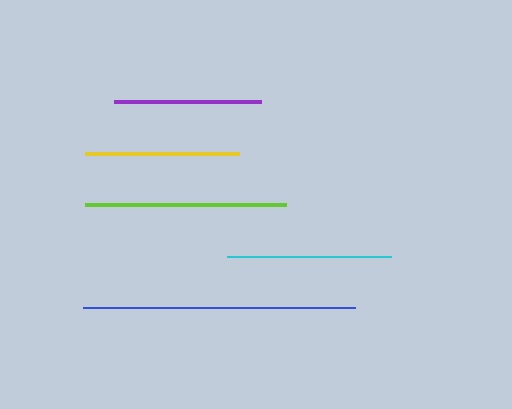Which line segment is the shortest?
The purple line is the shortest at approximately 147 pixels.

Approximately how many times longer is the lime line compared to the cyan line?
The lime line is approximately 1.2 times the length of the cyan line.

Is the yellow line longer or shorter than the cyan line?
The cyan line is longer than the yellow line.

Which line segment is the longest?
The blue line is the longest at approximately 273 pixels.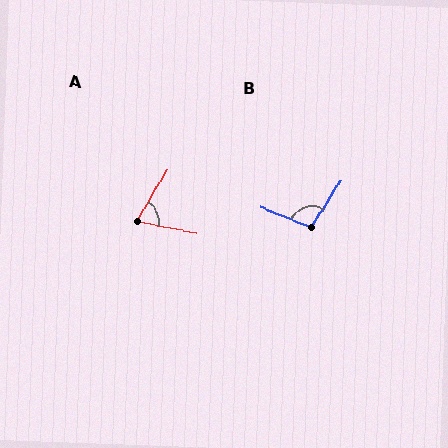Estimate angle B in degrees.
Approximately 100 degrees.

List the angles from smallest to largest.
A (70°), B (100°).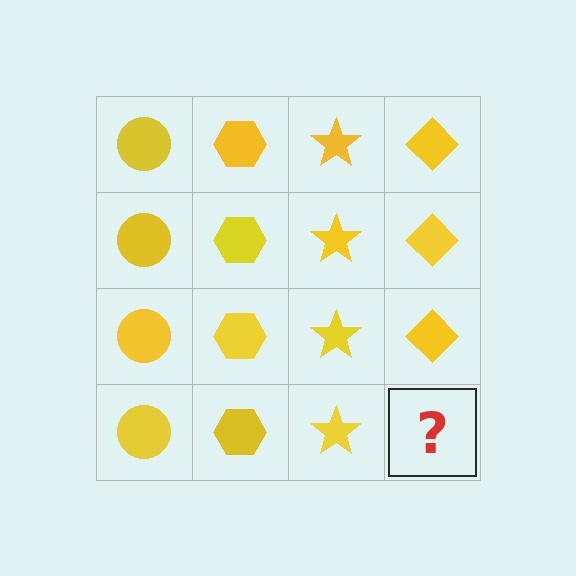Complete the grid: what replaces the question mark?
The question mark should be replaced with a yellow diamond.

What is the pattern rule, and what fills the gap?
The rule is that each column has a consistent shape. The gap should be filled with a yellow diamond.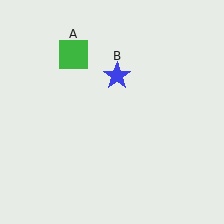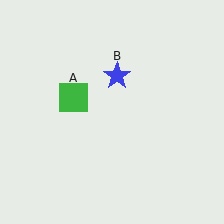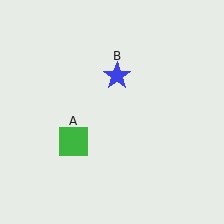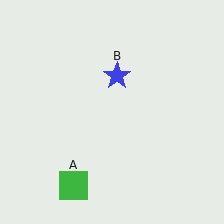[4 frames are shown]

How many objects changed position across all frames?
1 object changed position: green square (object A).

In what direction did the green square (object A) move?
The green square (object A) moved down.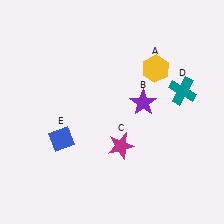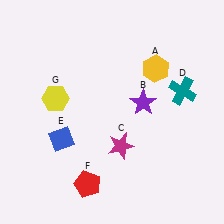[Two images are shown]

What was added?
A red pentagon (F), a yellow hexagon (G) were added in Image 2.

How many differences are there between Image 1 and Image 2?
There are 2 differences between the two images.